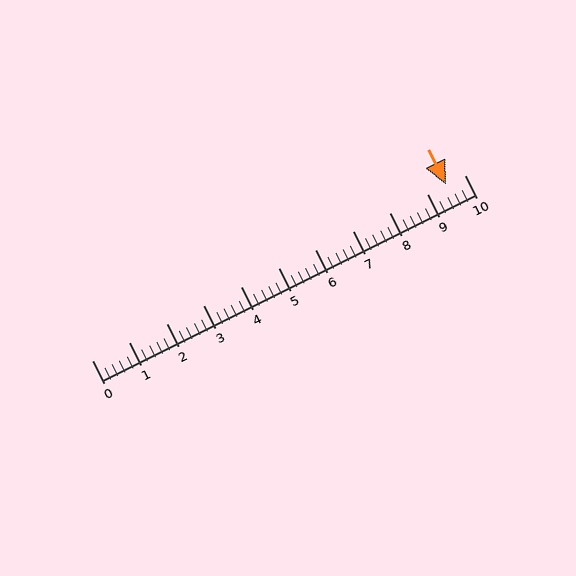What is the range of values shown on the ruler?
The ruler shows values from 0 to 10.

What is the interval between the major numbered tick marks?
The major tick marks are spaced 1 units apart.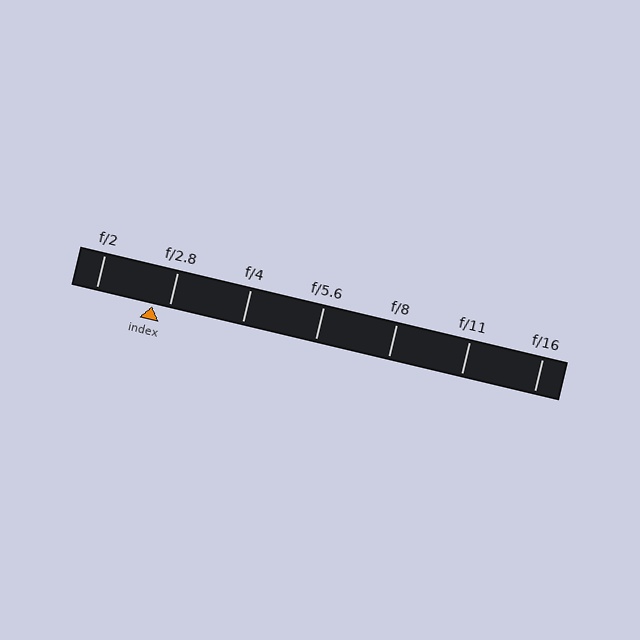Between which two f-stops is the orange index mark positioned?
The index mark is between f/2 and f/2.8.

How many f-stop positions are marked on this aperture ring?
There are 7 f-stop positions marked.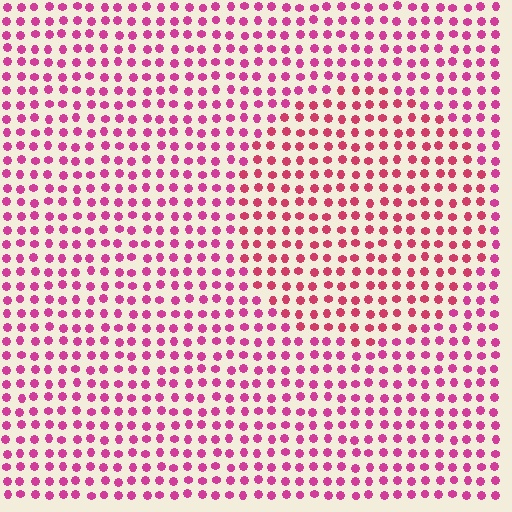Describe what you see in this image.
The image is filled with small magenta elements in a uniform arrangement. A circle-shaped region is visible where the elements are tinted to a slightly different hue, forming a subtle color boundary.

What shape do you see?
I see a circle.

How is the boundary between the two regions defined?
The boundary is defined purely by a slight shift in hue (about 20 degrees). Spacing, size, and orientation are identical on both sides.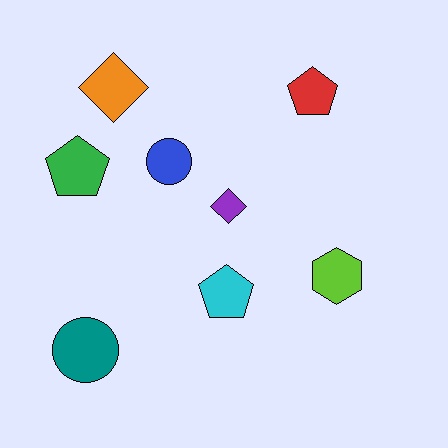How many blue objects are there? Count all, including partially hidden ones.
There is 1 blue object.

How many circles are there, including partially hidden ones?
There are 2 circles.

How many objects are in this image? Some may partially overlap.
There are 8 objects.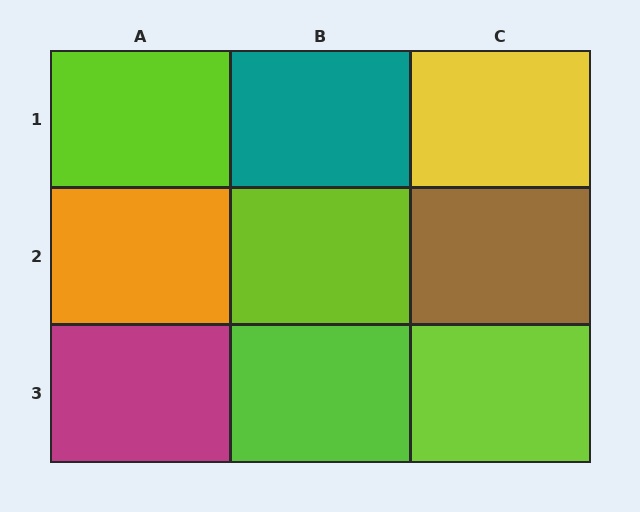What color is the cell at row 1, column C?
Yellow.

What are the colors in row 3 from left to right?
Magenta, lime, lime.